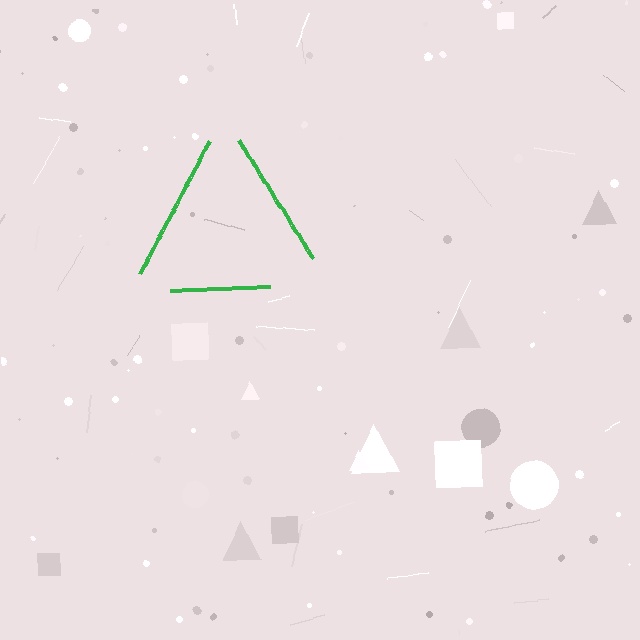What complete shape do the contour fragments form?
The contour fragments form a triangle.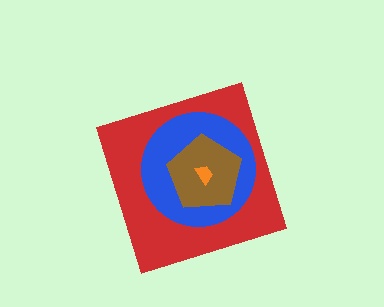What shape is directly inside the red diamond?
The blue circle.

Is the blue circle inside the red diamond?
Yes.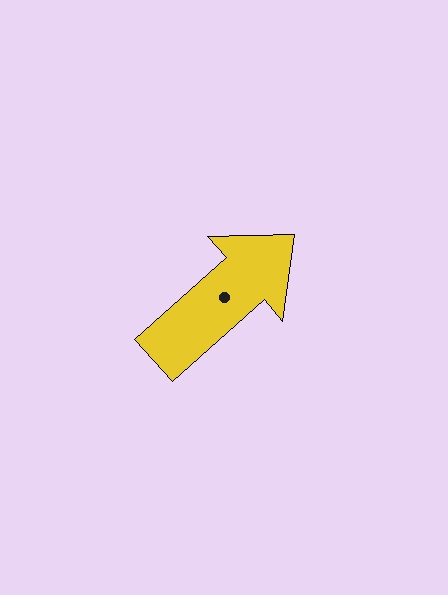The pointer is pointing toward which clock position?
Roughly 2 o'clock.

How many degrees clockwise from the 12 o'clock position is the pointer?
Approximately 48 degrees.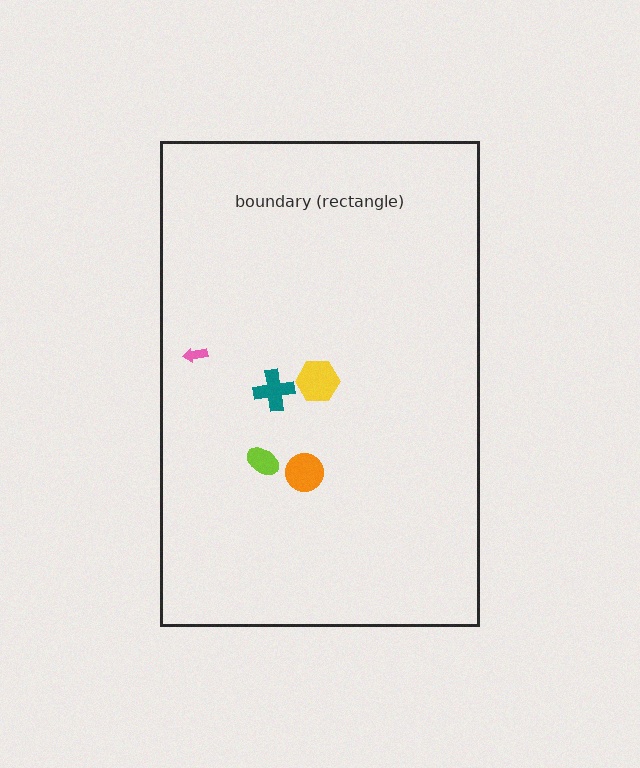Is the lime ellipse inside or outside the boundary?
Inside.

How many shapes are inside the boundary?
5 inside, 0 outside.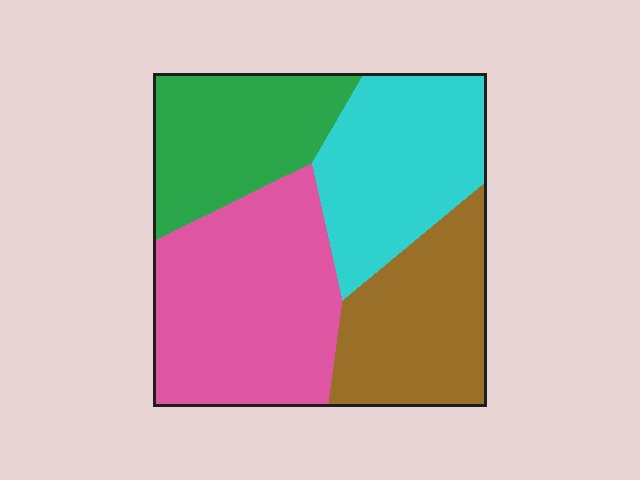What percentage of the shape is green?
Green covers around 20% of the shape.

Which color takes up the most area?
Pink, at roughly 35%.